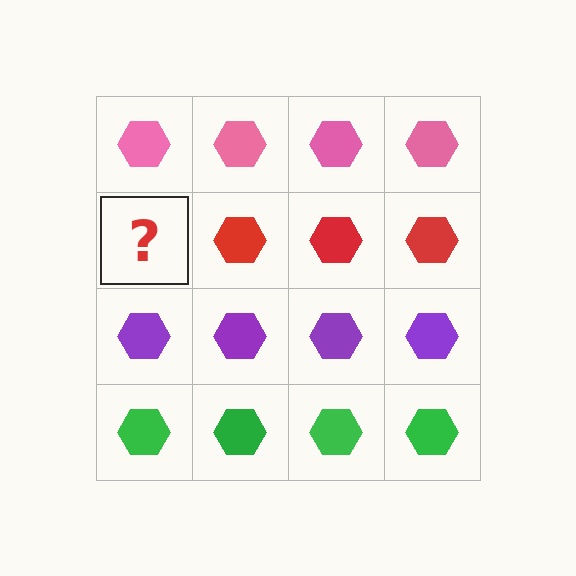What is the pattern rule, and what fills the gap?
The rule is that each row has a consistent color. The gap should be filled with a red hexagon.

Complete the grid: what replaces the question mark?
The question mark should be replaced with a red hexagon.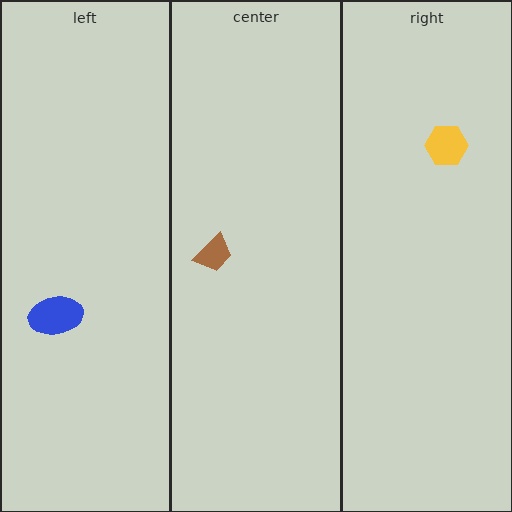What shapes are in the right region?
The yellow hexagon.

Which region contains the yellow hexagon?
The right region.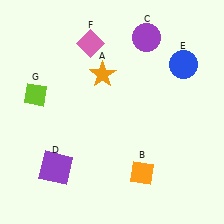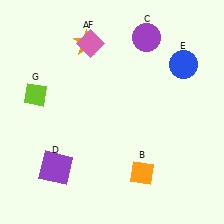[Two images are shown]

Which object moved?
The orange star (A) moved up.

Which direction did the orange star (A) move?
The orange star (A) moved up.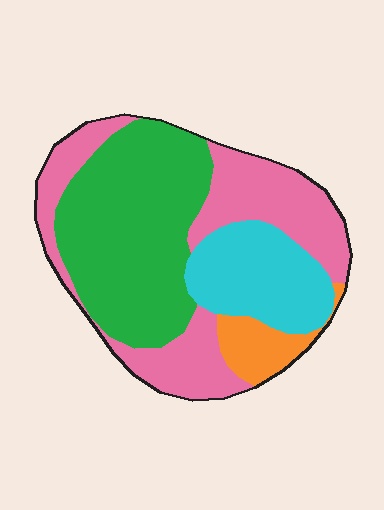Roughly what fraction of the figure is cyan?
Cyan takes up about one fifth (1/5) of the figure.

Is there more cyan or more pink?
Pink.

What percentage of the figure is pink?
Pink covers 34% of the figure.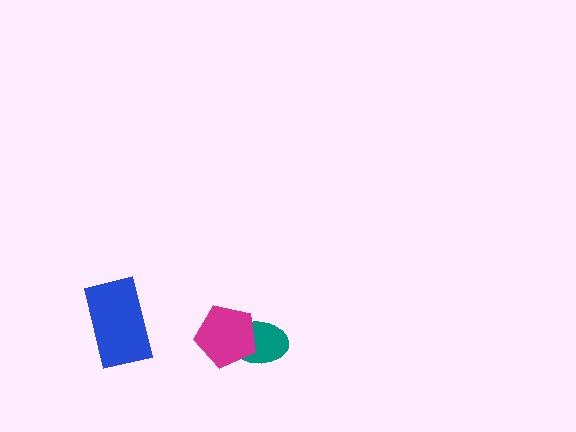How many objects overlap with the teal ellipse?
1 object overlaps with the teal ellipse.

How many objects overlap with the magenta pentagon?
1 object overlaps with the magenta pentagon.